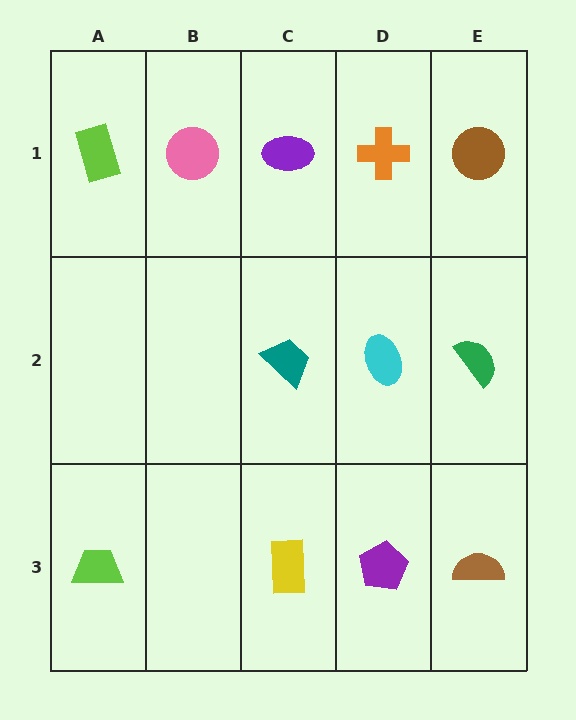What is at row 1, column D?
An orange cross.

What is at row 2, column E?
A green semicircle.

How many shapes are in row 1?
5 shapes.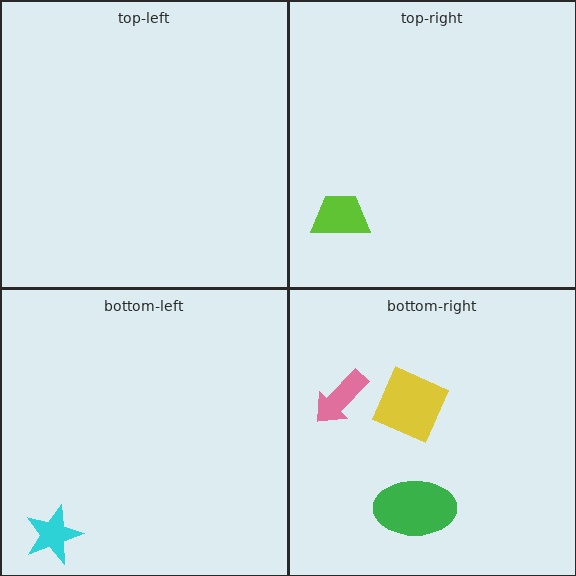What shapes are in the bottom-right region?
The green ellipse, the pink arrow, the yellow diamond.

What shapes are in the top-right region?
The lime trapezoid.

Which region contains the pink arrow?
The bottom-right region.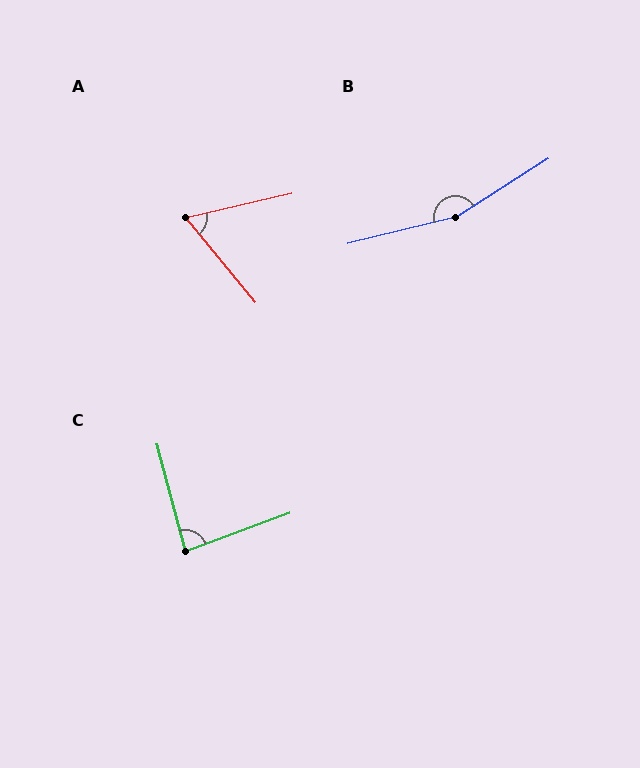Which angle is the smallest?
A, at approximately 64 degrees.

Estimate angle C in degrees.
Approximately 85 degrees.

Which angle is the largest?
B, at approximately 161 degrees.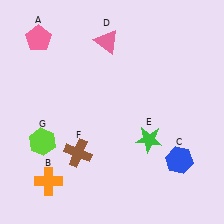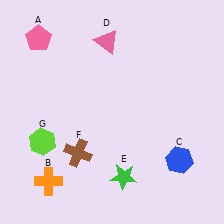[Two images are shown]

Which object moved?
The green star (E) moved down.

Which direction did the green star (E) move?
The green star (E) moved down.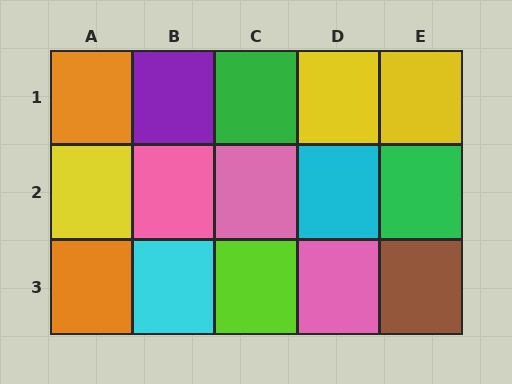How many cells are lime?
1 cell is lime.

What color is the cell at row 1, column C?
Green.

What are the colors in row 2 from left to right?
Yellow, pink, pink, cyan, green.